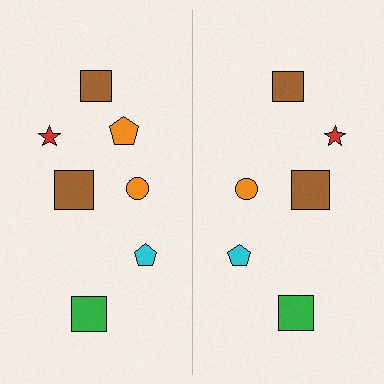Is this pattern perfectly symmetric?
No, the pattern is not perfectly symmetric. A orange pentagon is missing from the right side.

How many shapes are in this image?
There are 13 shapes in this image.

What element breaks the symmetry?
A orange pentagon is missing from the right side.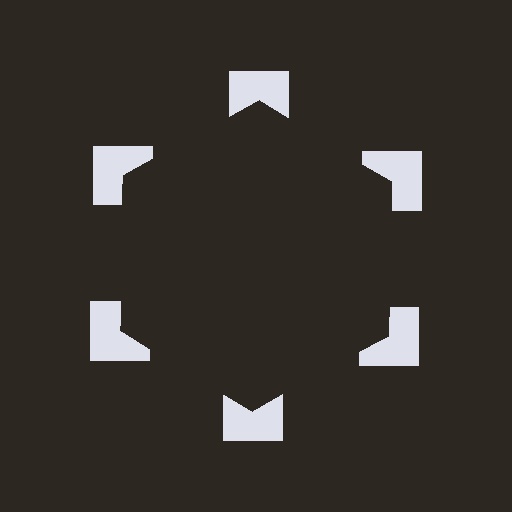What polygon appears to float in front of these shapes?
An illusory hexagon — its edges are inferred from the aligned wedge cuts in the notched squares, not physically drawn.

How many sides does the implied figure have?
6 sides.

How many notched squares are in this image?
There are 6 — one at each vertex of the illusory hexagon.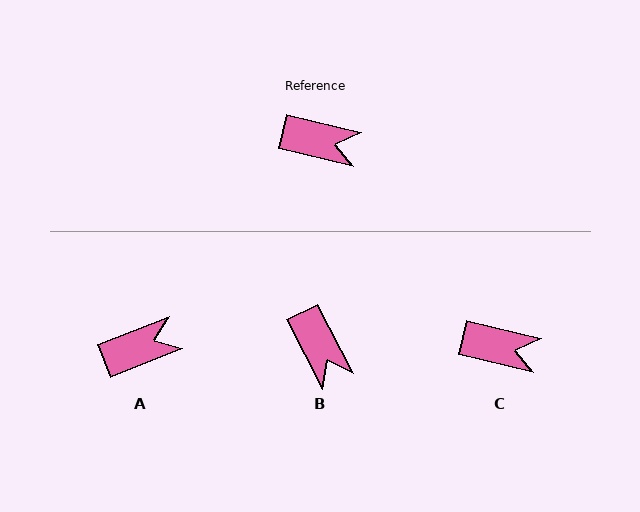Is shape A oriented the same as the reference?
No, it is off by about 35 degrees.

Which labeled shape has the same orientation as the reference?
C.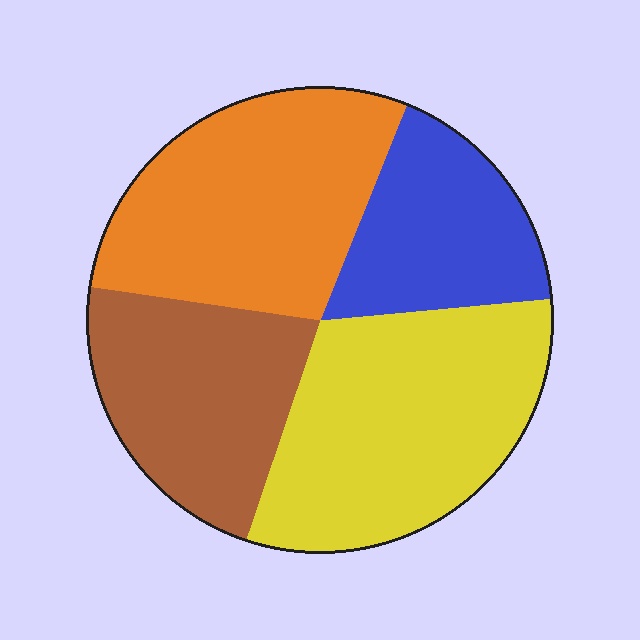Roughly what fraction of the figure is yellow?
Yellow covers roughly 30% of the figure.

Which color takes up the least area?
Blue, at roughly 15%.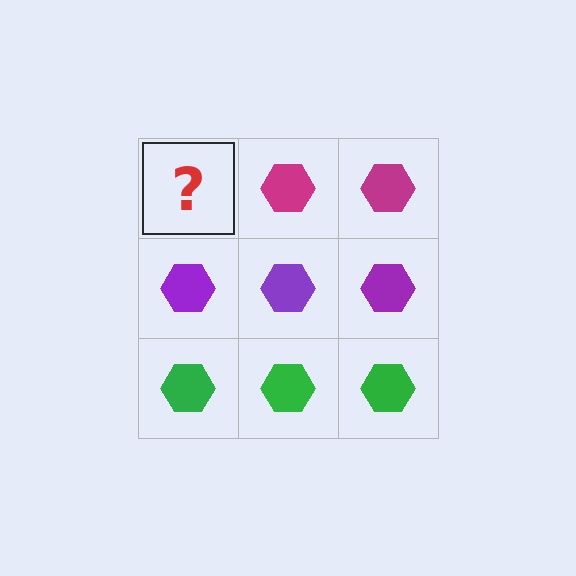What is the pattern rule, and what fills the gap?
The rule is that each row has a consistent color. The gap should be filled with a magenta hexagon.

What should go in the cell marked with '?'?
The missing cell should contain a magenta hexagon.